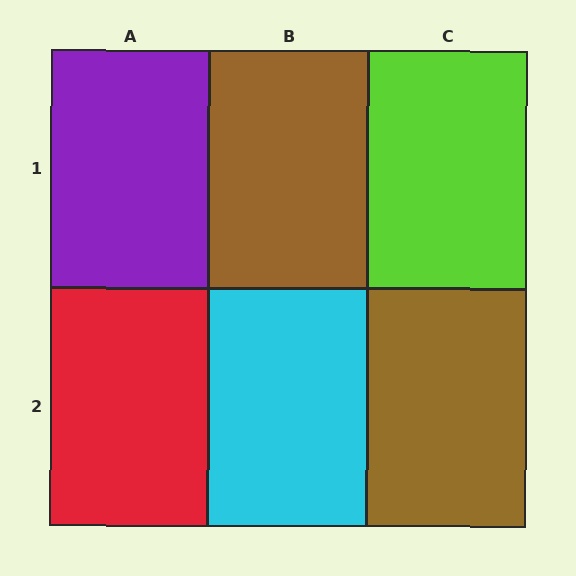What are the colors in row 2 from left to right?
Red, cyan, brown.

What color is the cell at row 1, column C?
Lime.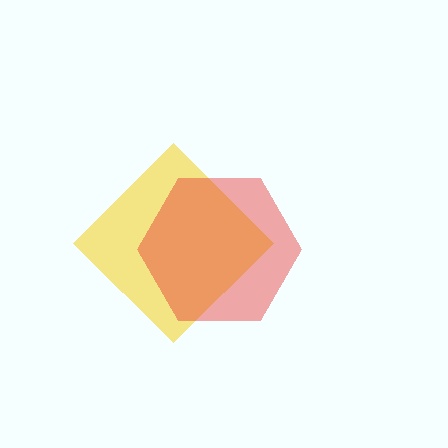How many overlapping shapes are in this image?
There are 2 overlapping shapes in the image.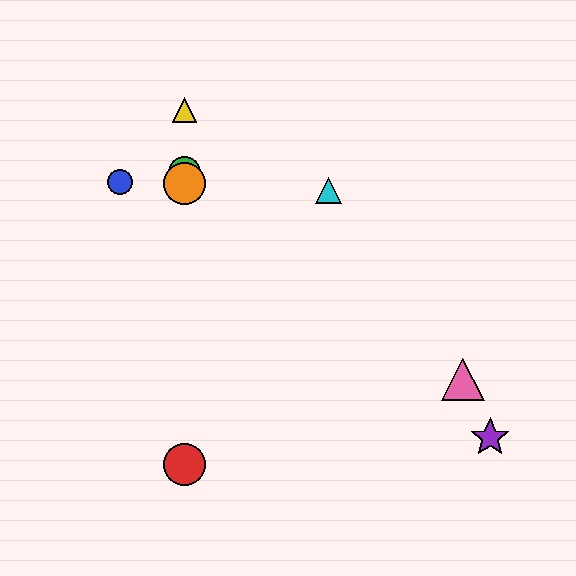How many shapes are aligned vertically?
4 shapes (the red circle, the green circle, the yellow triangle, the orange circle) are aligned vertically.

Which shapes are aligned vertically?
The red circle, the green circle, the yellow triangle, the orange circle are aligned vertically.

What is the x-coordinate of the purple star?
The purple star is at x≈490.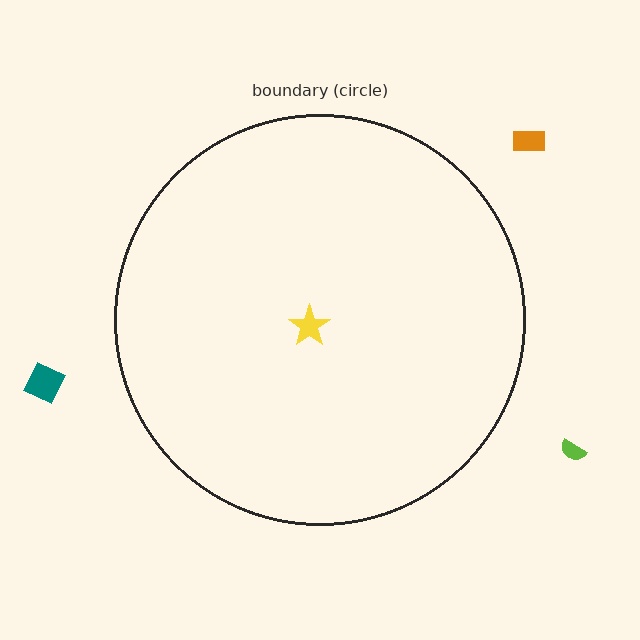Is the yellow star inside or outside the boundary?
Inside.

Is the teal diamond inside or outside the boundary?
Outside.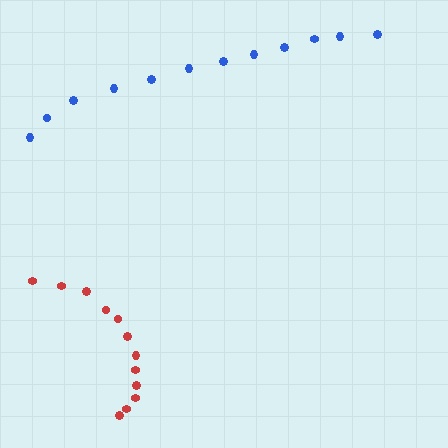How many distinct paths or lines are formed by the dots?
There are 2 distinct paths.